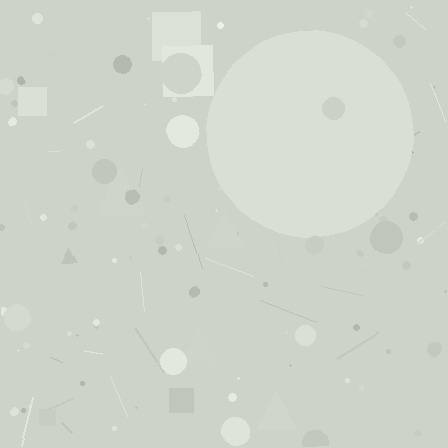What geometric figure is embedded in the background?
A circle is embedded in the background.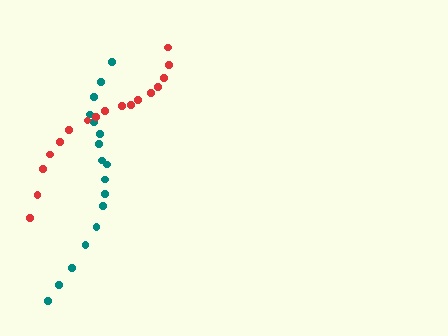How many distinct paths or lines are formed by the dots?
There are 2 distinct paths.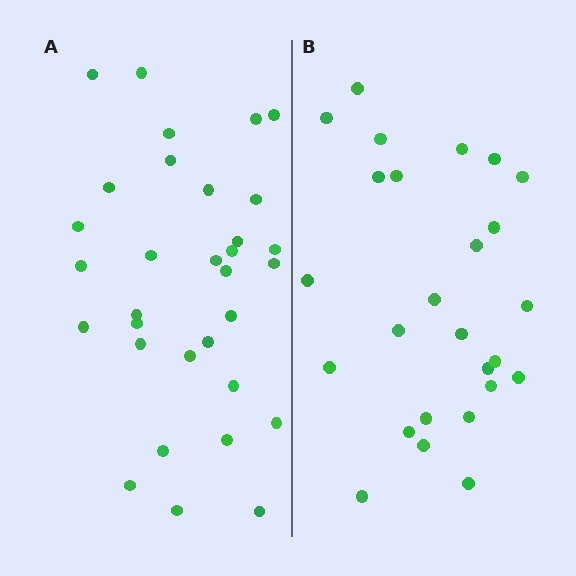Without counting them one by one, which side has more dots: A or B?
Region A (the left region) has more dots.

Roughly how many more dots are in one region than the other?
Region A has about 6 more dots than region B.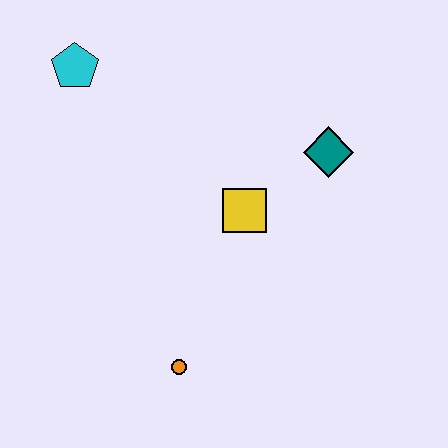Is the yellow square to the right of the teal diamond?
No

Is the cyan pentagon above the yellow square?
Yes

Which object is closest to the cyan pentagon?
The yellow square is closest to the cyan pentagon.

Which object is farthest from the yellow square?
The cyan pentagon is farthest from the yellow square.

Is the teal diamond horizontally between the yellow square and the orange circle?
No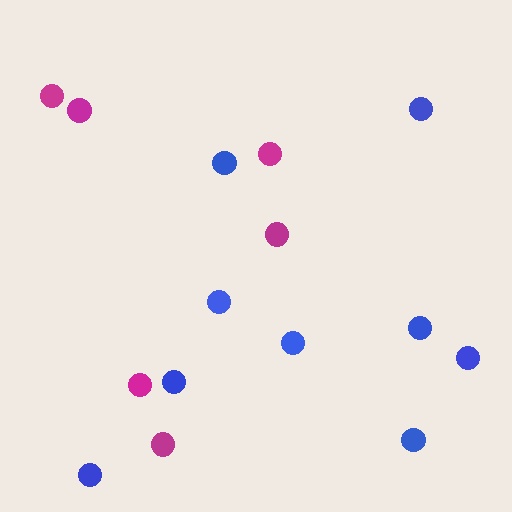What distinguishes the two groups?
There are 2 groups: one group of magenta circles (6) and one group of blue circles (9).